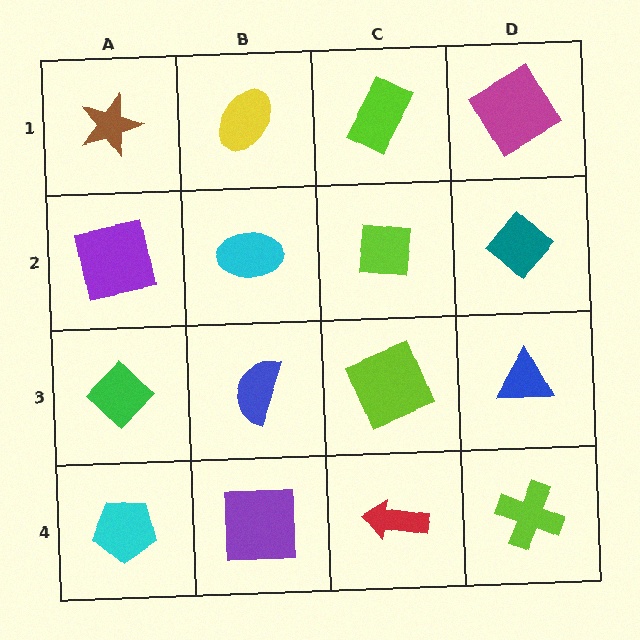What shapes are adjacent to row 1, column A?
A purple square (row 2, column A), a yellow ellipse (row 1, column B).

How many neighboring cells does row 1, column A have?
2.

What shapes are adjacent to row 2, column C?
A lime rectangle (row 1, column C), a lime square (row 3, column C), a cyan ellipse (row 2, column B), a teal diamond (row 2, column D).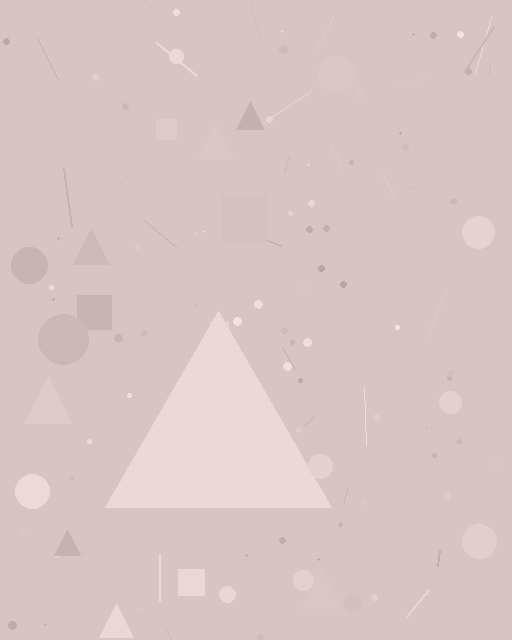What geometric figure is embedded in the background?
A triangle is embedded in the background.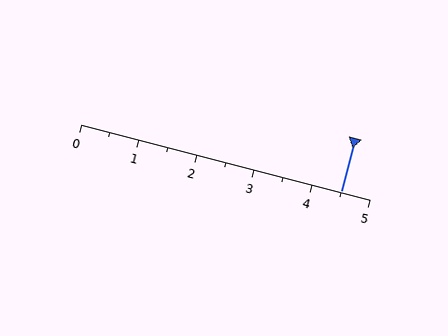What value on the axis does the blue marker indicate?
The marker indicates approximately 4.5.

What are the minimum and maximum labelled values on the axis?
The axis runs from 0 to 5.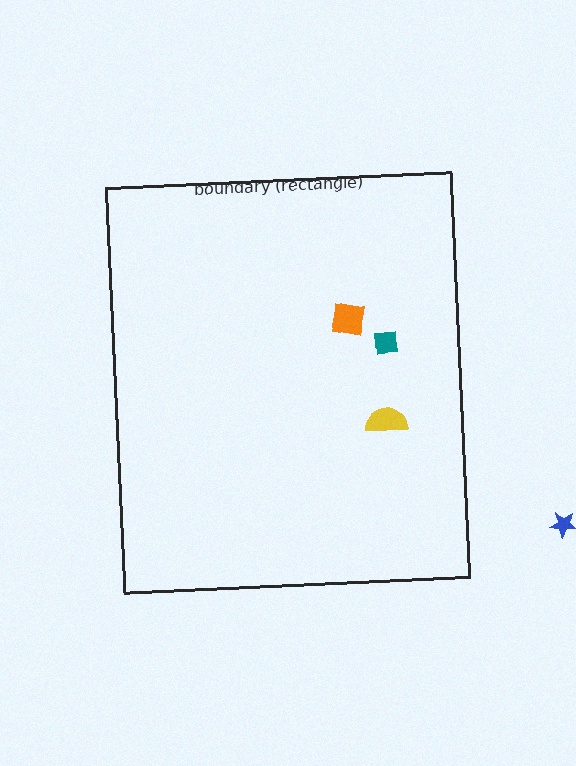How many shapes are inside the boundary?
3 inside, 1 outside.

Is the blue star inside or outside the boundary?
Outside.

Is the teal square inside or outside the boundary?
Inside.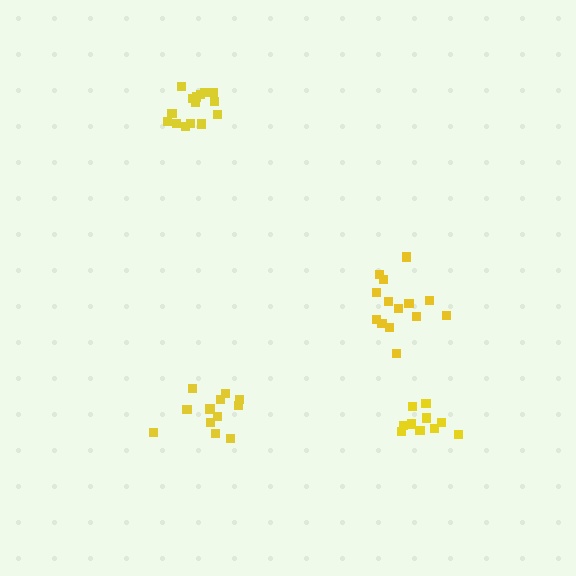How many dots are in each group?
Group 1: 14 dots, Group 2: 12 dots, Group 3: 15 dots, Group 4: 10 dots (51 total).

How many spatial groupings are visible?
There are 4 spatial groupings.